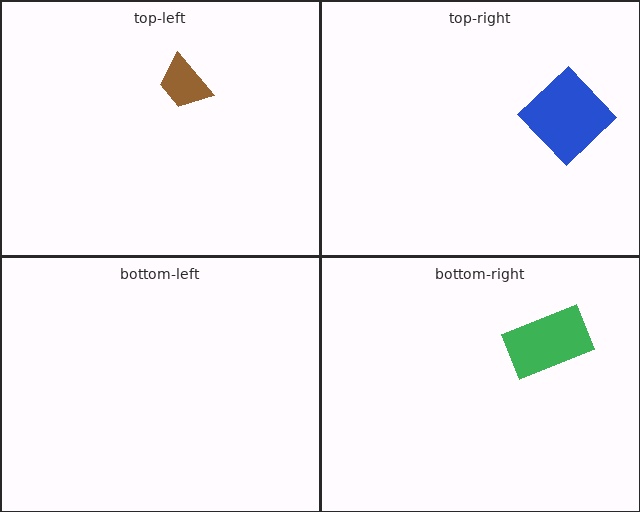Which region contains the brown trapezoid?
The top-left region.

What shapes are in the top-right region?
The blue diamond.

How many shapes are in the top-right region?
1.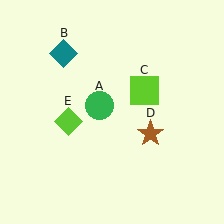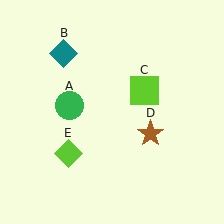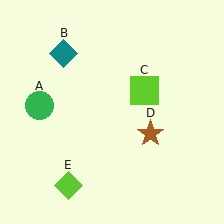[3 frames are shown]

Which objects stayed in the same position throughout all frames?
Teal diamond (object B) and lime square (object C) and brown star (object D) remained stationary.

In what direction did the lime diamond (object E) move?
The lime diamond (object E) moved down.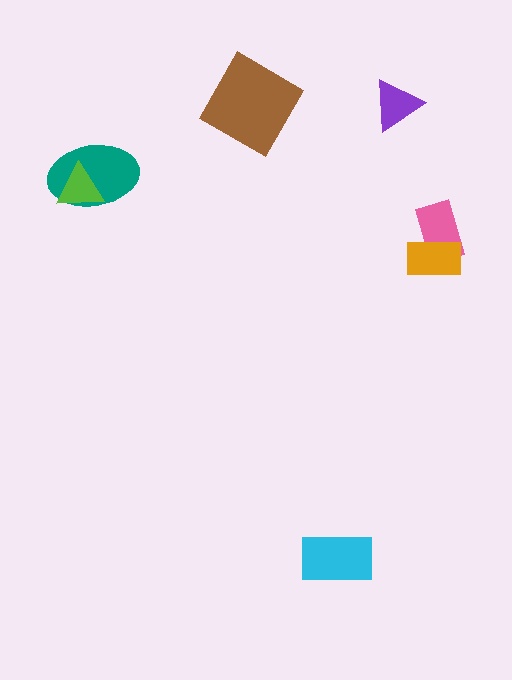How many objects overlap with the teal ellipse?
1 object overlaps with the teal ellipse.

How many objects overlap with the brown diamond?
0 objects overlap with the brown diamond.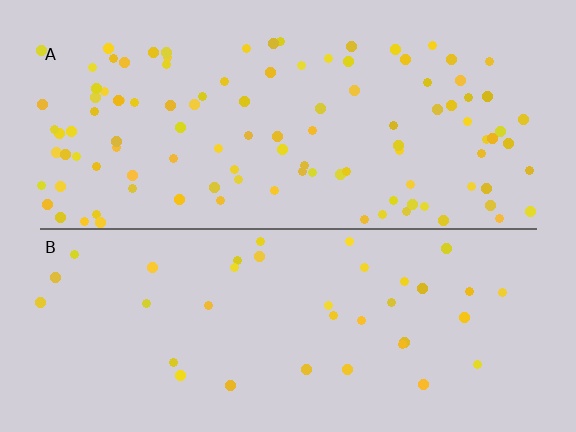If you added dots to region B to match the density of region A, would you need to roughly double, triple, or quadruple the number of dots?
Approximately triple.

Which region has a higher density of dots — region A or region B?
A (the top).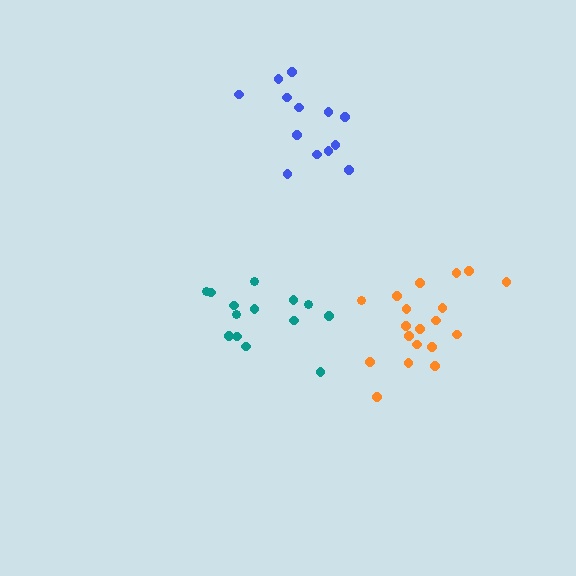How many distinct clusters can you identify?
There are 3 distinct clusters.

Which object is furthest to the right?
The orange cluster is rightmost.